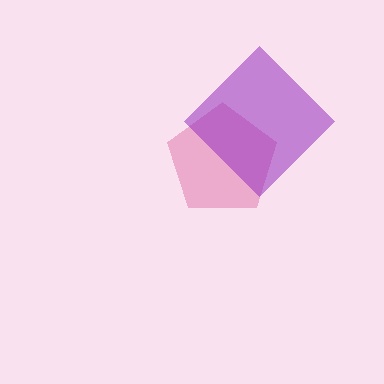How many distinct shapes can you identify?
There are 2 distinct shapes: a pink pentagon, a purple diamond.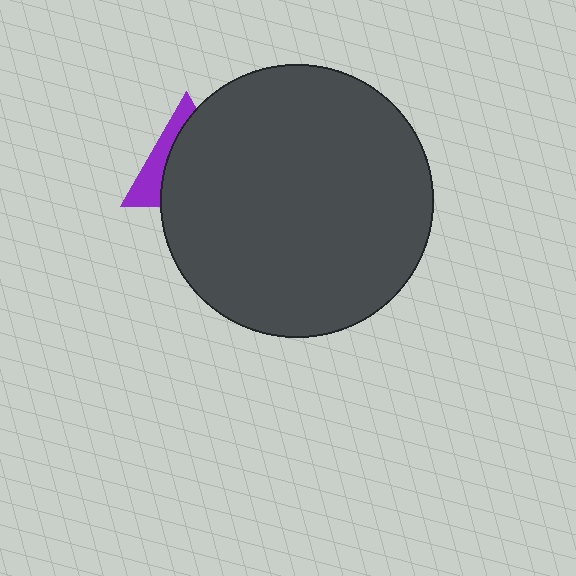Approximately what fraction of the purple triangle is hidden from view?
Roughly 69% of the purple triangle is hidden behind the dark gray circle.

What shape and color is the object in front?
The object in front is a dark gray circle.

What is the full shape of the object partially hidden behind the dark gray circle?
The partially hidden object is a purple triangle.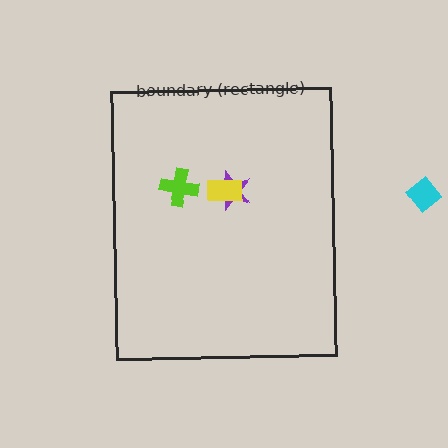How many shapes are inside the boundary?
3 inside, 1 outside.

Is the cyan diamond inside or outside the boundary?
Outside.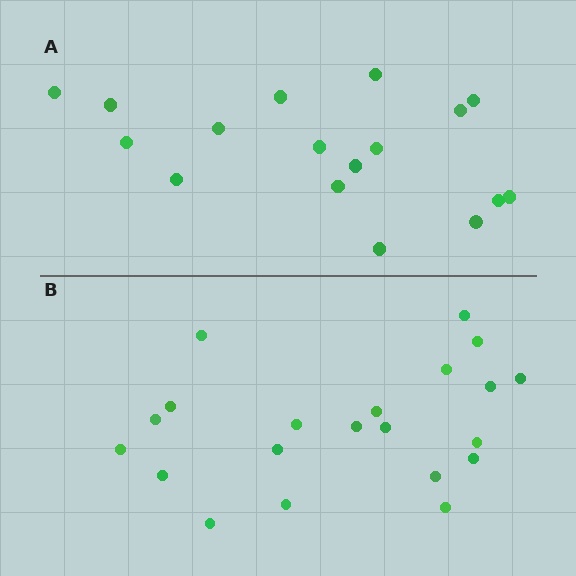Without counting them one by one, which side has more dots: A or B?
Region B (the bottom region) has more dots.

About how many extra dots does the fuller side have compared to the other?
Region B has about 4 more dots than region A.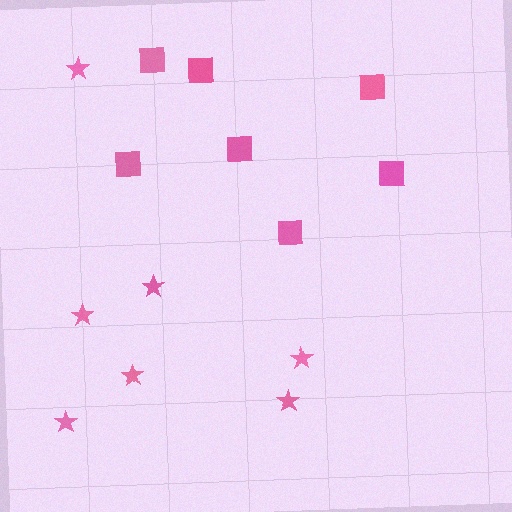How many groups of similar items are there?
There are 2 groups: one group of squares (7) and one group of stars (7).